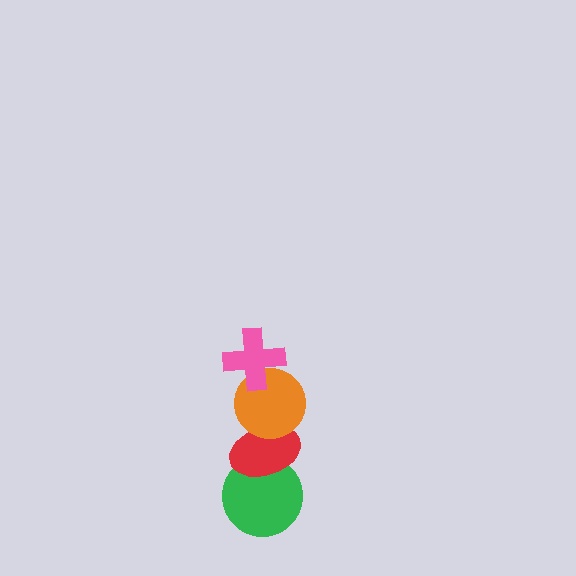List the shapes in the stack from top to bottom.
From top to bottom: the pink cross, the orange circle, the red ellipse, the green circle.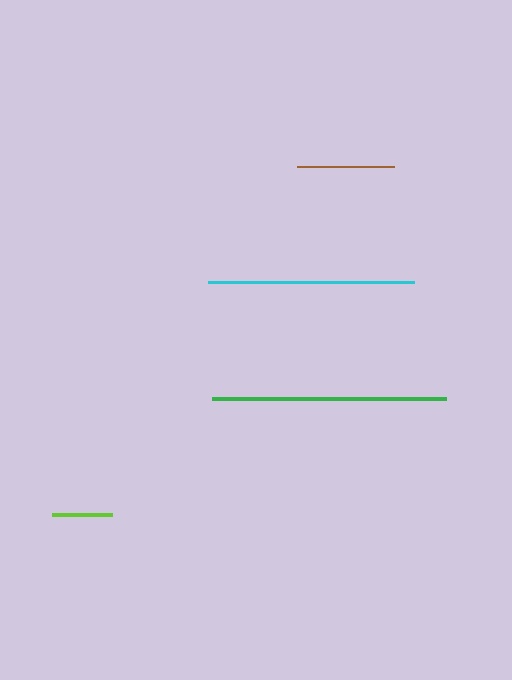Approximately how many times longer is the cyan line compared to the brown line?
The cyan line is approximately 2.1 times the length of the brown line.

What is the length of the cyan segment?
The cyan segment is approximately 206 pixels long.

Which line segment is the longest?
The green line is the longest at approximately 235 pixels.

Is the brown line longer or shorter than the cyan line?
The cyan line is longer than the brown line.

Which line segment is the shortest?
The lime line is the shortest at approximately 61 pixels.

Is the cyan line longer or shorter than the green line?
The green line is longer than the cyan line.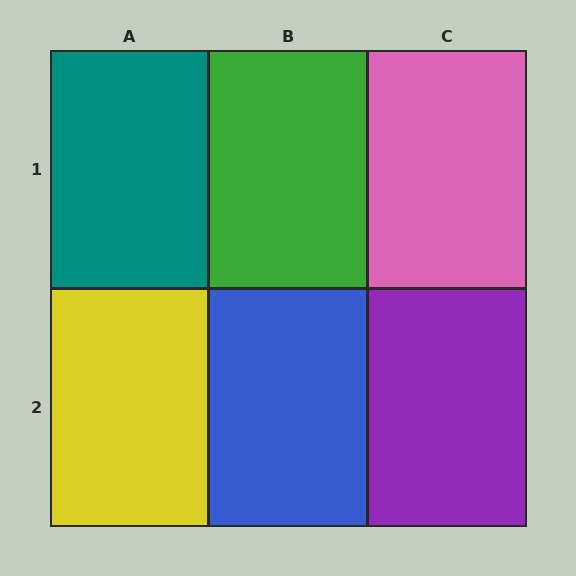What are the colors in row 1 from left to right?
Teal, green, pink.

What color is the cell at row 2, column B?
Blue.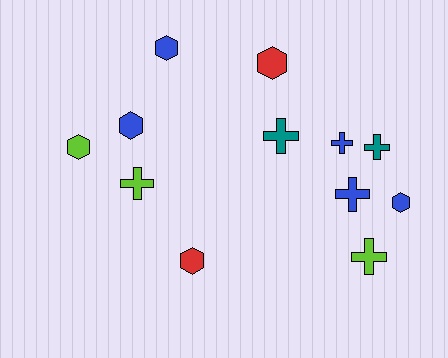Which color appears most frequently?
Blue, with 5 objects.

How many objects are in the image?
There are 12 objects.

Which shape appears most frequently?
Cross, with 6 objects.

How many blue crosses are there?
There are 2 blue crosses.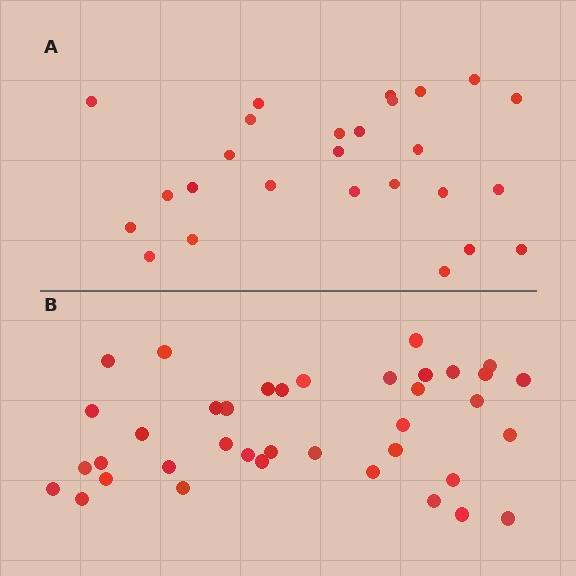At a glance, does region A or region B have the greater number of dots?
Region B (the bottom region) has more dots.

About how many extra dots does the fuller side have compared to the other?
Region B has roughly 12 or so more dots than region A.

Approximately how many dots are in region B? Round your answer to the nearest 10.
About 40 dots. (The exact count is 38, which rounds to 40.)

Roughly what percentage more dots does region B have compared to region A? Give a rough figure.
About 45% more.